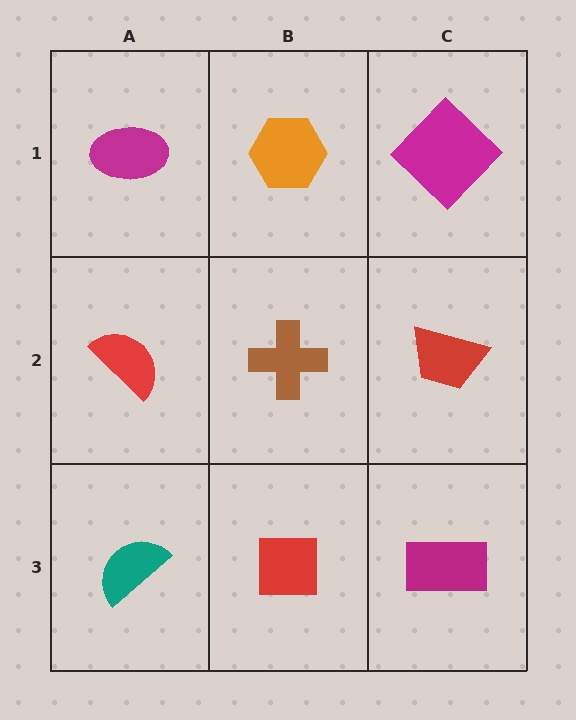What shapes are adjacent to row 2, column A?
A magenta ellipse (row 1, column A), a teal semicircle (row 3, column A), a brown cross (row 2, column B).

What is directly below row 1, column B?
A brown cross.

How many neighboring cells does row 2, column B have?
4.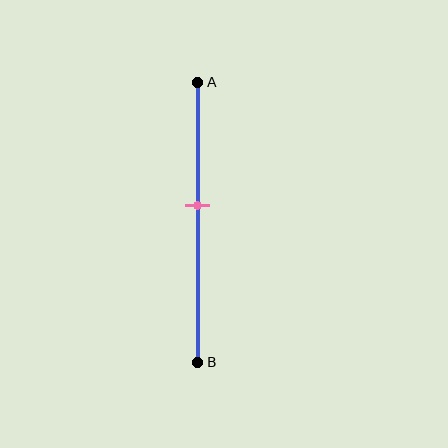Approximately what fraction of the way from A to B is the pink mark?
The pink mark is approximately 45% of the way from A to B.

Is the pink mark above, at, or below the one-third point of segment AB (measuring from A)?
The pink mark is below the one-third point of segment AB.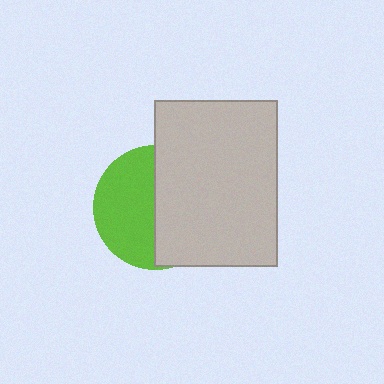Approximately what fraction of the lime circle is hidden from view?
Roughly 52% of the lime circle is hidden behind the light gray rectangle.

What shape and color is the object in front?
The object in front is a light gray rectangle.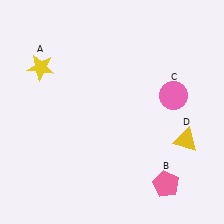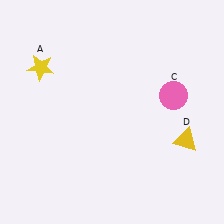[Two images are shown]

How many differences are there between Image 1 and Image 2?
There is 1 difference between the two images.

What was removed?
The pink pentagon (B) was removed in Image 2.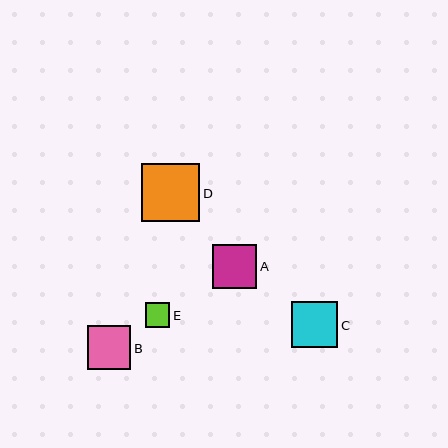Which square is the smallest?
Square E is the smallest with a size of approximately 25 pixels.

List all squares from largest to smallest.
From largest to smallest: D, C, A, B, E.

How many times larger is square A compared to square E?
Square A is approximately 1.8 times the size of square E.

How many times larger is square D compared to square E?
Square D is approximately 2.4 times the size of square E.